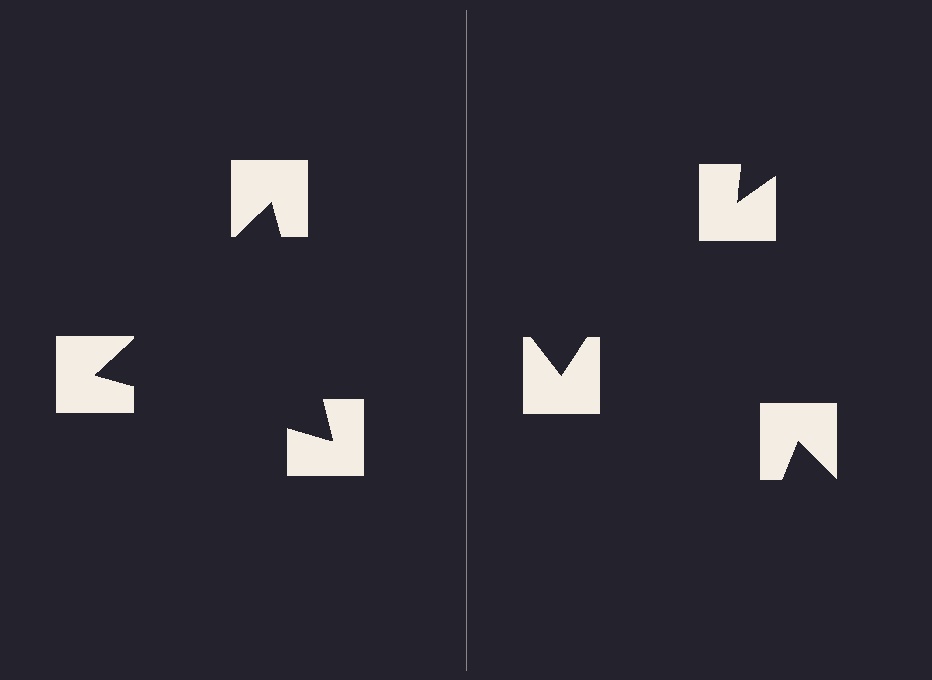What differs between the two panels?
The notched squares are positioned identically on both sides; only the wedge orientations differ. On the left they align to a triangle; on the right they are misaligned.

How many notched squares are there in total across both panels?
6 — 3 on each side.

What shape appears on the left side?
An illusory triangle.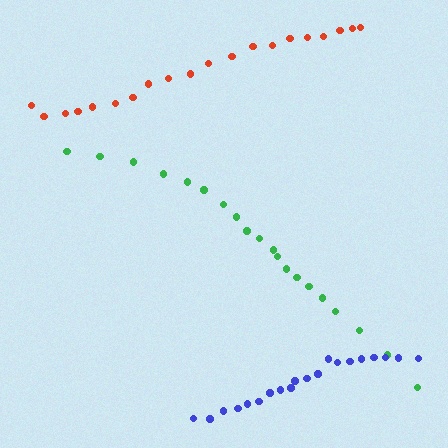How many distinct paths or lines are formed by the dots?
There are 3 distinct paths.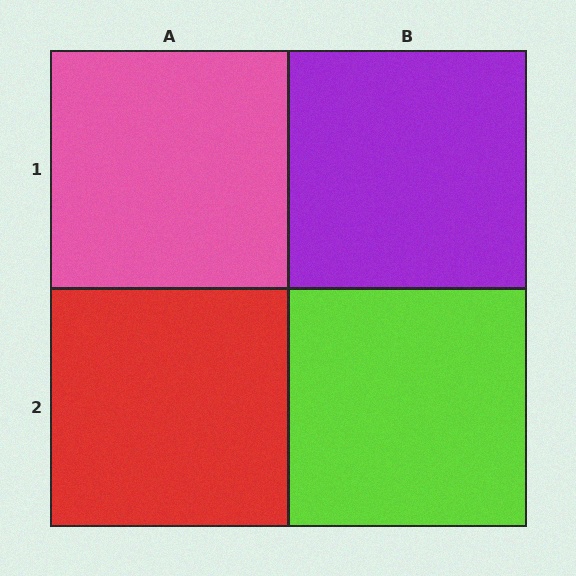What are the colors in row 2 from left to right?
Red, lime.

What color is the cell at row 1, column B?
Purple.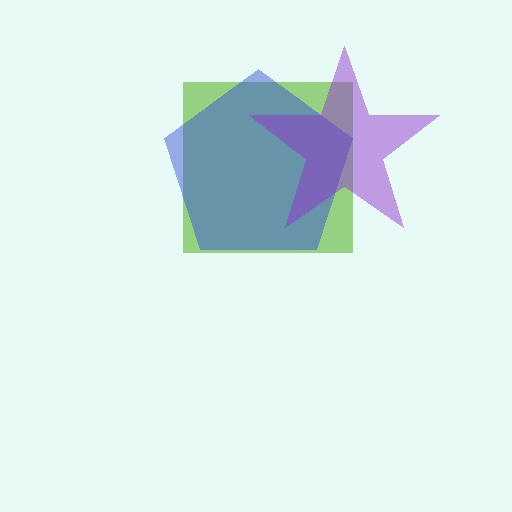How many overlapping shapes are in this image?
There are 3 overlapping shapes in the image.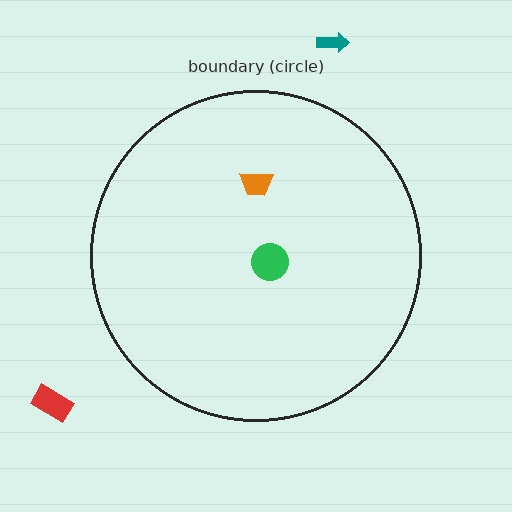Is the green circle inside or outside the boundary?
Inside.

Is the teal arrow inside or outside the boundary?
Outside.